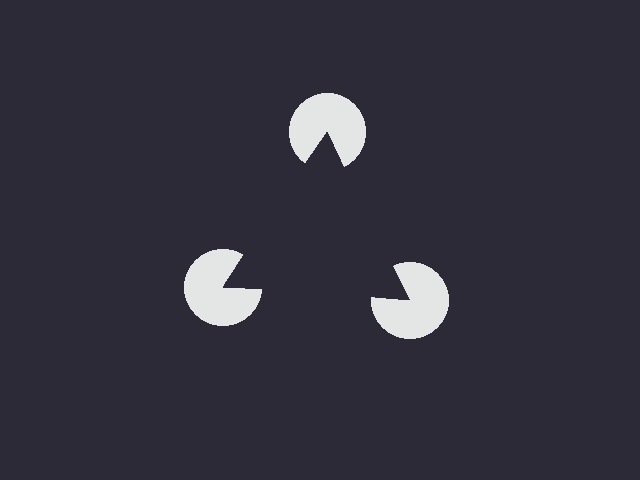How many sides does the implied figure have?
3 sides.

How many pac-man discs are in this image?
There are 3 — one at each vertex of the illusory triangle.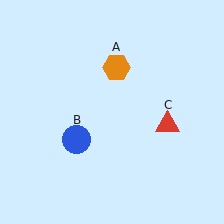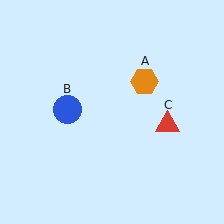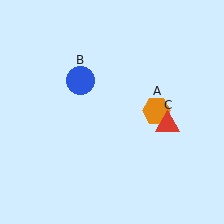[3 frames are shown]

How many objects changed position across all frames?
2 objects changed position: orange hexagon (object A), blue circle (object B).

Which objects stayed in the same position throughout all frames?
Red triangle (object C) remained stationary.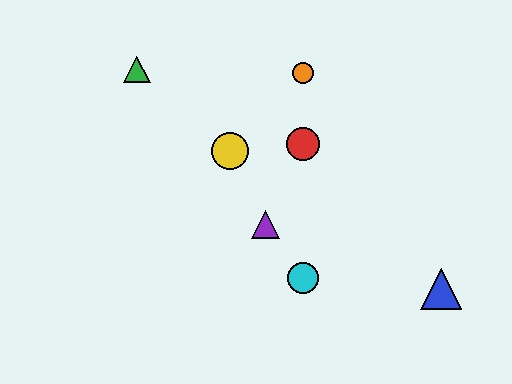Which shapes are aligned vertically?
The red circle, the orange circle, the cyan circle are aligned vertically.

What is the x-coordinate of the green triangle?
The green triangle is at x≈137.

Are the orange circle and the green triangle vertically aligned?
No, the orange circle is at x≈303 and the green triangle is at x≈137.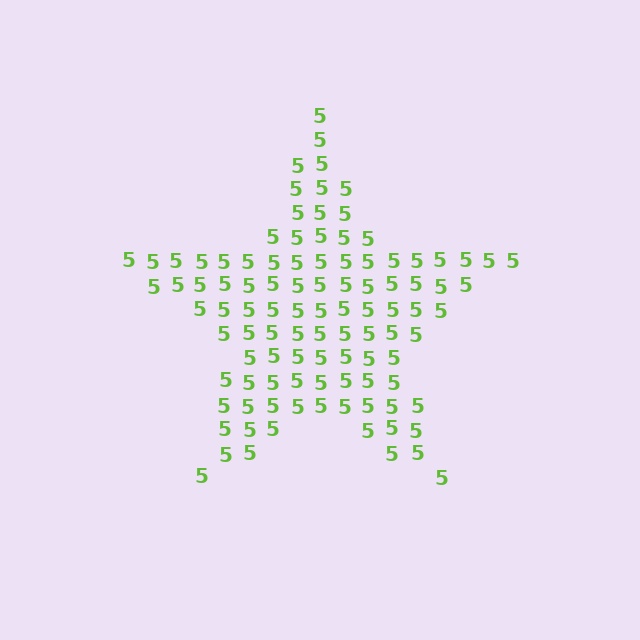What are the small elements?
The small elements are digit 5's.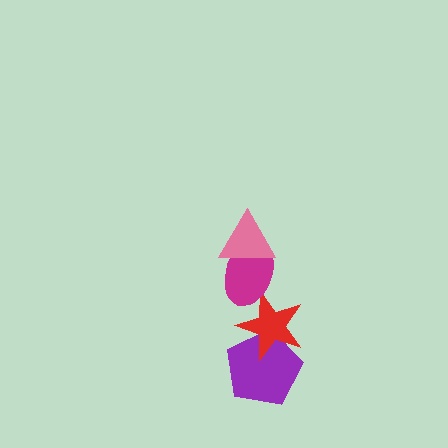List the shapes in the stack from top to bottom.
From top to bottom: the pink triangle, the magenta ellipse, the red star, the purple pentagon.